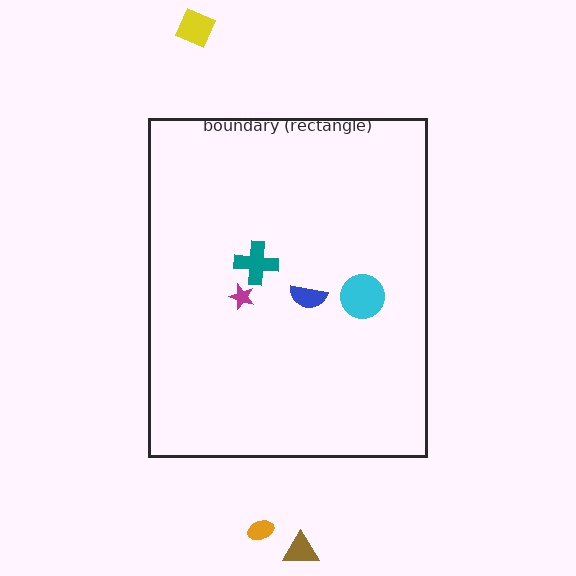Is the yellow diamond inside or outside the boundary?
Outside.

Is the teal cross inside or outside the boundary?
Inside.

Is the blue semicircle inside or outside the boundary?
Inside.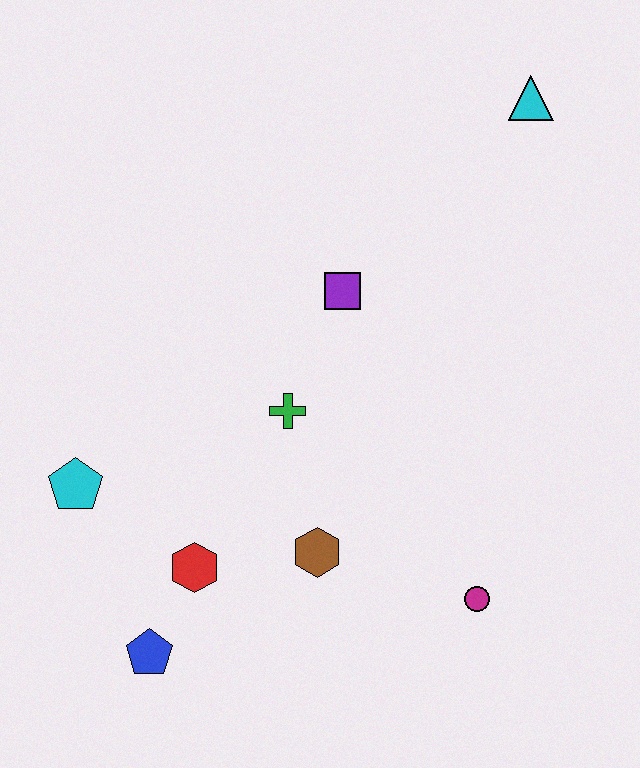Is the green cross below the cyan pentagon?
No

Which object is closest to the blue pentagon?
The red hexagon is closest to the blue pentagon.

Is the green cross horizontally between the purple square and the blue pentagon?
Yes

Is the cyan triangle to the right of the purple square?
Yes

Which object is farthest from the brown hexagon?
The cyan triangle is farthest from the brown hexagon.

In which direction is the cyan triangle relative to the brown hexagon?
The cyan triangle is above the brown hexagon.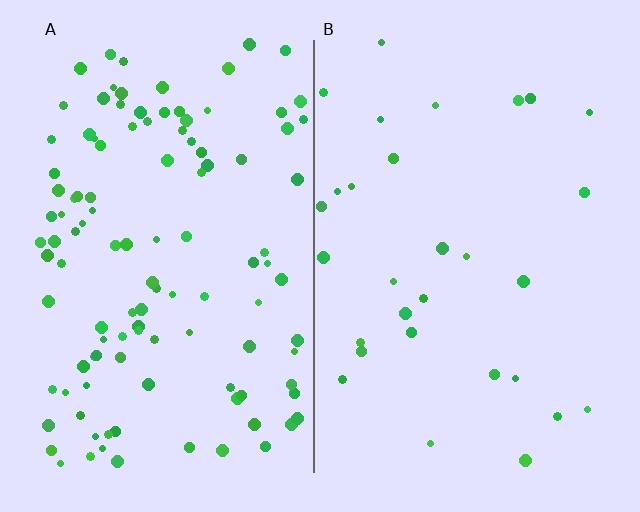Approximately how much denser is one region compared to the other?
Approximately 3.8× — region A over region B.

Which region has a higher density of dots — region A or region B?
A (the left).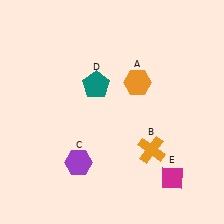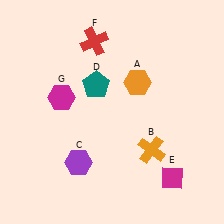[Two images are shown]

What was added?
A red cross (F), a magenta hexagon (G) were added in Image 2.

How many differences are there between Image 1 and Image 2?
There are 2 differences between the two images.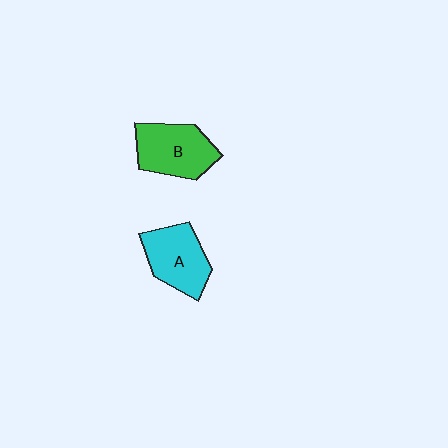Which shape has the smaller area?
Shape A (cyan).